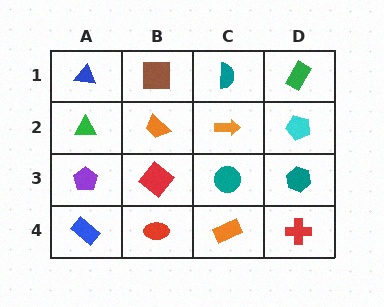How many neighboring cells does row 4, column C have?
3.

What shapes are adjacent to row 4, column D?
A teal hexagon (row 3, column D), an orange rectangle (row 4, column C).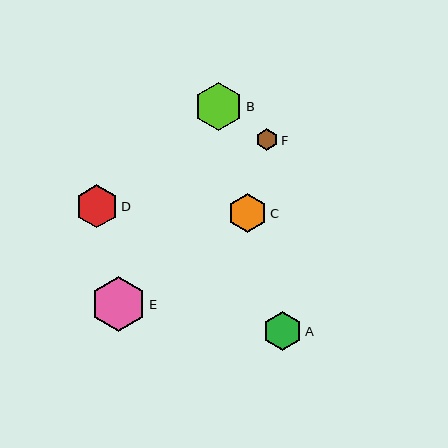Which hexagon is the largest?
Hexagon E is the largest with a size of approximately 55 pixels.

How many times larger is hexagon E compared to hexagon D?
Hexagon E is approximately 1.3 times the size of hexagon D.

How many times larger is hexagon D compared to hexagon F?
Hexagon D is approximately 2.0 times the size of hexagon F.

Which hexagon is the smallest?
Hexagon F is the smallest with a size of approximately 22 pixels.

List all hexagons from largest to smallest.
From largest to smallest: E, B, D, C, A, F.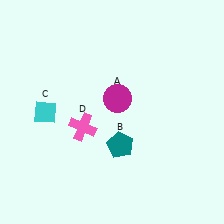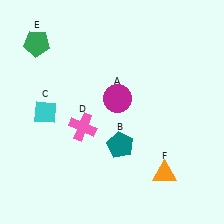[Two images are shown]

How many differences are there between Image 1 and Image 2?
There are 2 differences between the two images.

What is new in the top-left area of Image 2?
A green pentagon (E) was added in the top-left area of Image 2.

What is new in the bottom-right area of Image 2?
An orange triangle (F) was added in the bottom-right area of Image 2.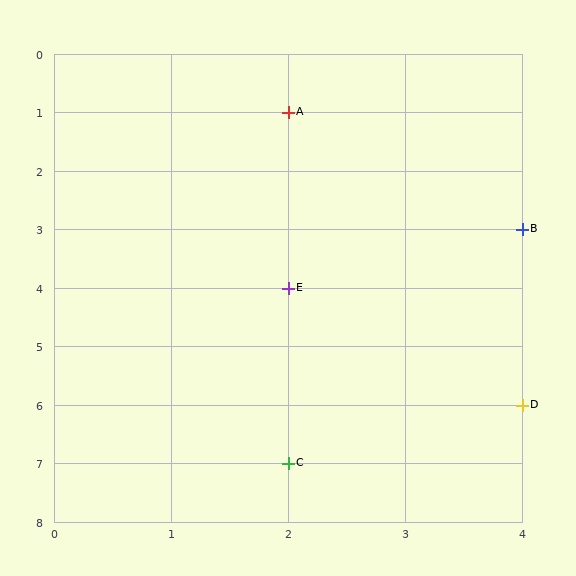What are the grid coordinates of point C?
Point C is at grid coordinates (2, 7).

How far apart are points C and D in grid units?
Points C and D are 2 columns and 1 row apart (about 2.2 grid units diagonally).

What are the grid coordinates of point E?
Point E is at grid coordinates (2, 4).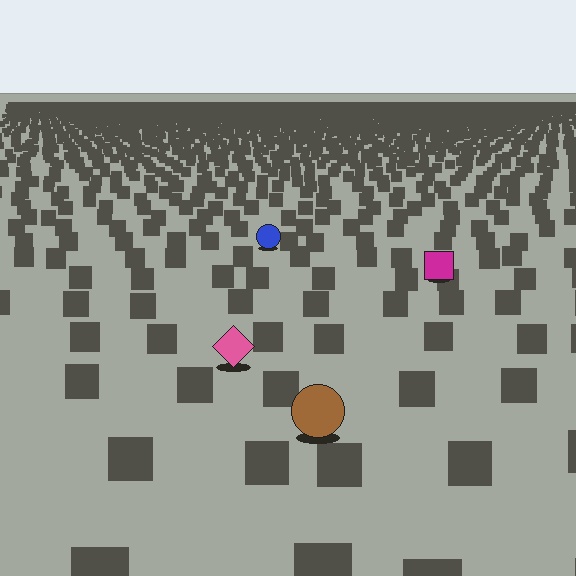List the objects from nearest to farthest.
From nearest to farthest: the brown circle, the pink diamond, the magenta square, the blue circle.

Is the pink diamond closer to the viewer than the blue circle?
Yes. The pink diamond is closer — you can tell from the texture gradient: the ground texture is coarser near it.